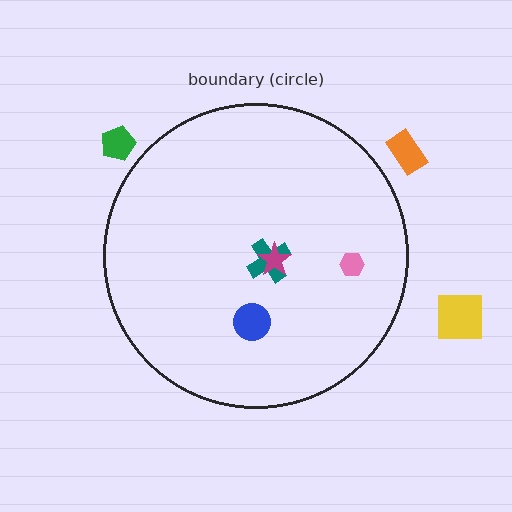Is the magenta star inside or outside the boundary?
Inside.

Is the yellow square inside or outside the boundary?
Outside.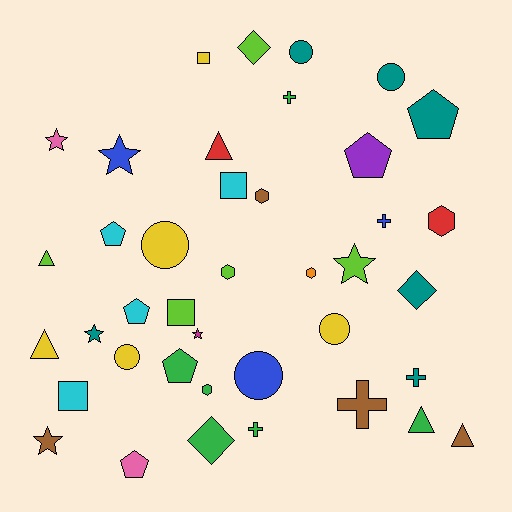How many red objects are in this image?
There are 2 red objects.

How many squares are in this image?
There are 4 squares.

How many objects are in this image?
There are 40 objects.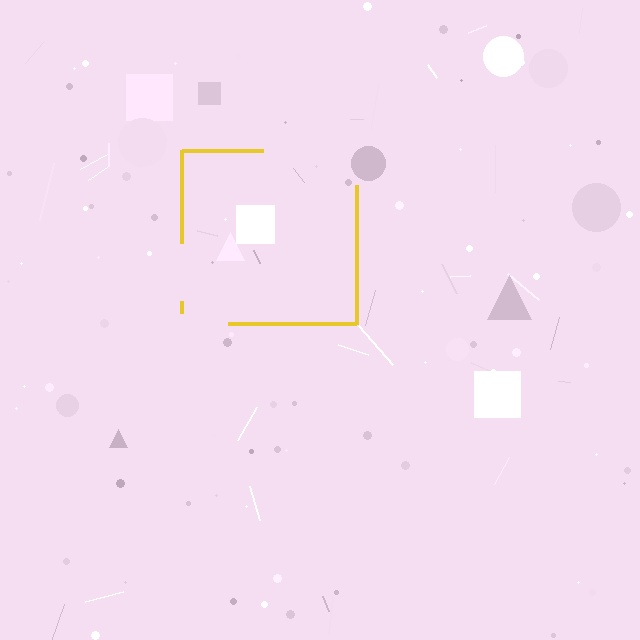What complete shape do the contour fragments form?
The contour fragments form a square.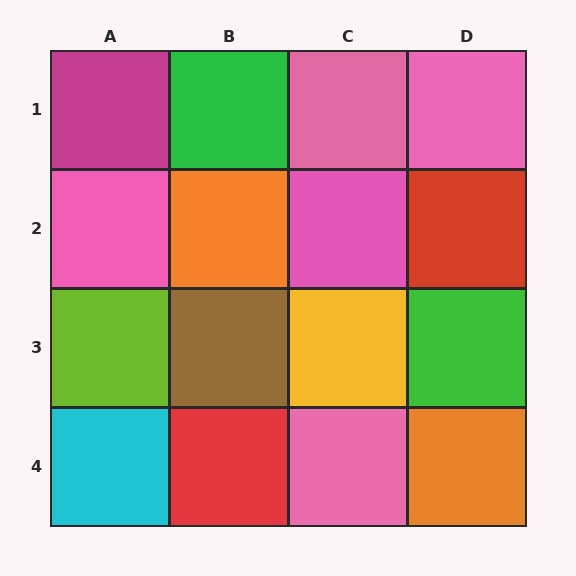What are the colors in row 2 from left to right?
Pink, orange, pink, red.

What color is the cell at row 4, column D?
Orange.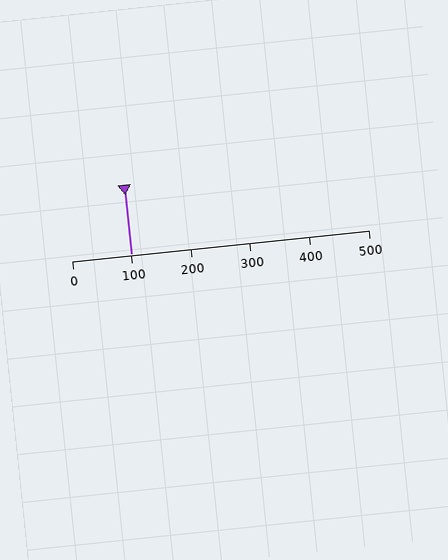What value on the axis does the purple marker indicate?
The marker indicates approximately 100.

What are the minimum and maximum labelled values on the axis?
The axis runs from 0 to 500.